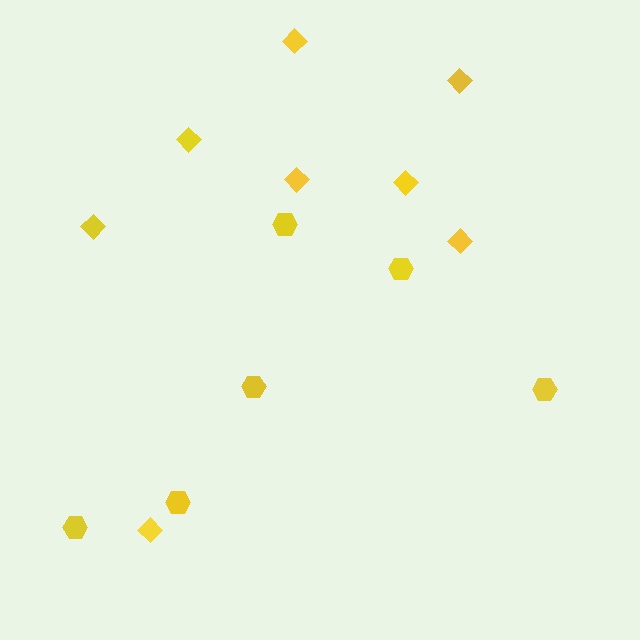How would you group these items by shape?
There are 2 groups: one group of hexagons (6) and one group of diamonds (8).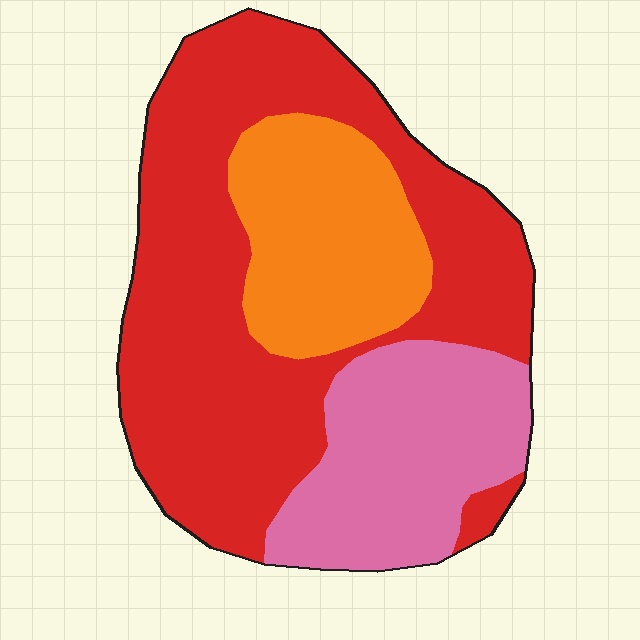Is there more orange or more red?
Red.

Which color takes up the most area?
Red, at roughly 55%.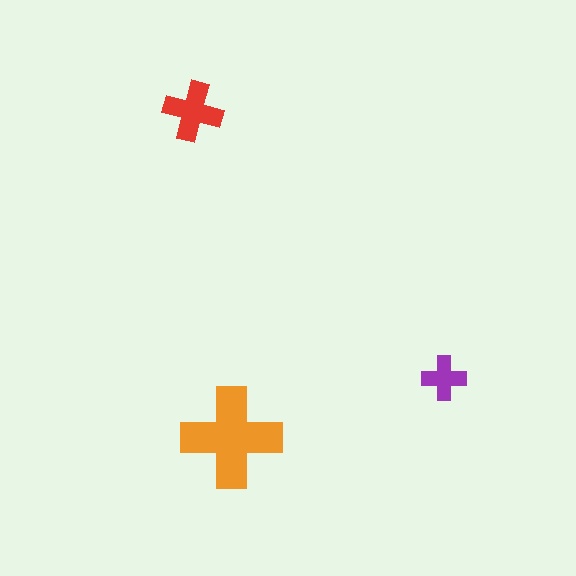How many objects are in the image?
There are 3 objects in the image.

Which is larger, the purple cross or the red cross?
The red one.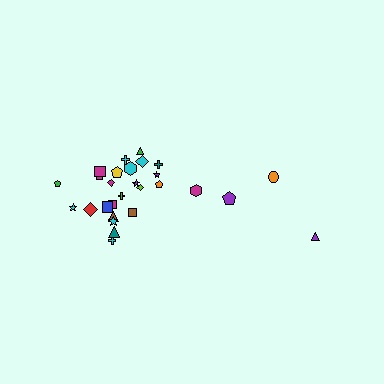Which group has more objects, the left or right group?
The left group.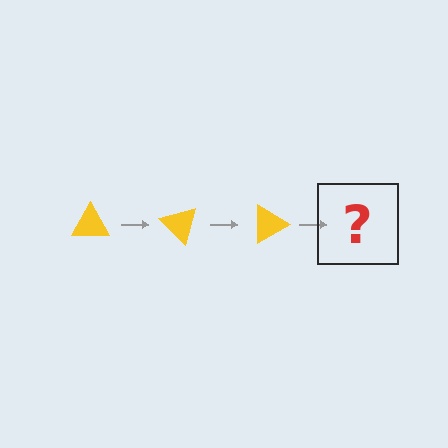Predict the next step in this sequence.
The next step is a yellow triangle rotated 135 degrees.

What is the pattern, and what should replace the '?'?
The pattern is that the triangle rotates 45 degrees each step. The '?' should be a yellow triangle rotated 135 degrees.